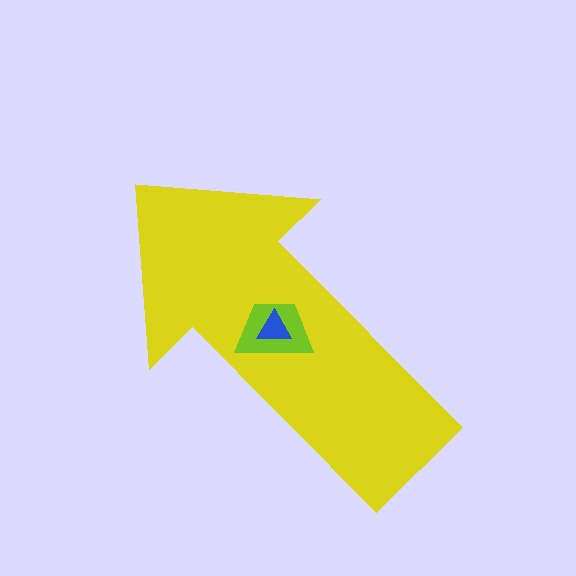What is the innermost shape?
The blue triangle.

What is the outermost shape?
The yellow arrow.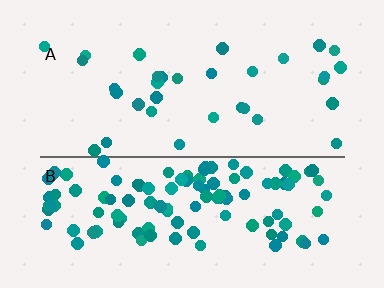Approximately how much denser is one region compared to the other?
Approximately 3.5× — region B over region A.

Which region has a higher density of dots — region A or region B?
B (the bottom).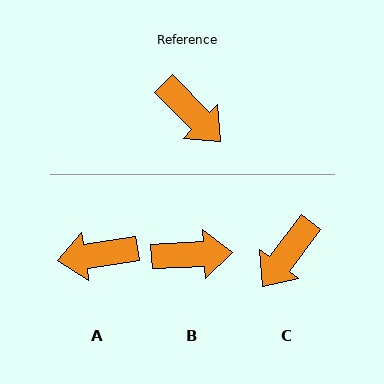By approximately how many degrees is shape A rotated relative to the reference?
Approximately 126 degrees clockwise.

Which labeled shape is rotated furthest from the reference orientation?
A, about 126 degrees away.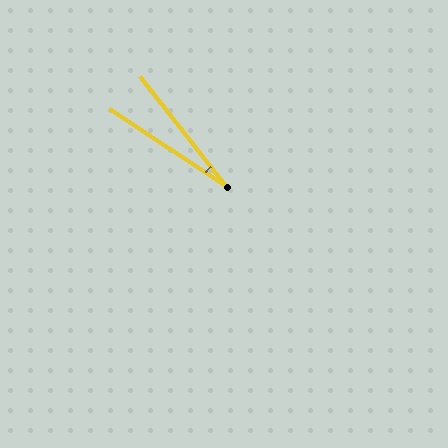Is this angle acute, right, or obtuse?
It is acute.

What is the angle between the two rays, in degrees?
Approximately 18 degrees.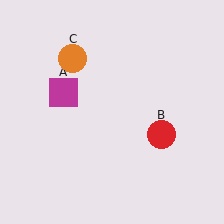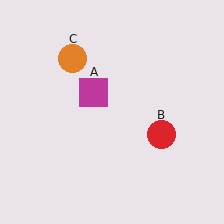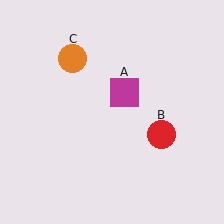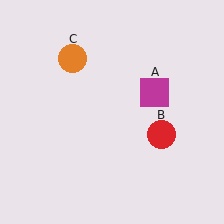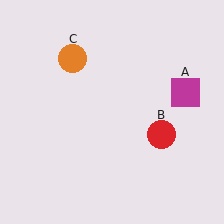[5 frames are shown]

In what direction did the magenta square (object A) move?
The magenta square (object A) moved right.